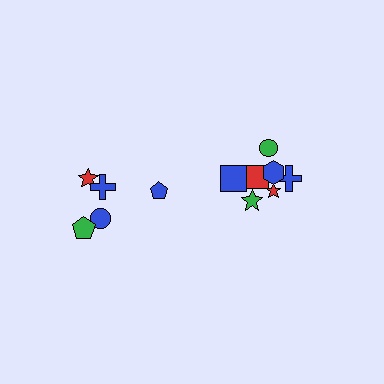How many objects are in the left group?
There are 5 objects.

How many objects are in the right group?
There are 8 objects.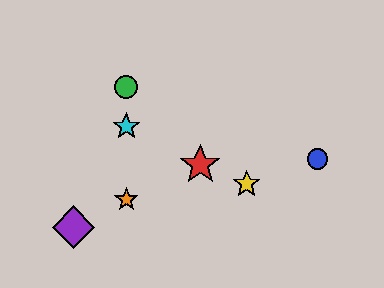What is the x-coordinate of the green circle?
The green circle is at x≈126.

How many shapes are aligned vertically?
3 shapes (the green circle, the orange star, the cyan star) are aligned vertically.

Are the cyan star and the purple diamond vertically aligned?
No, the cyan star is at x≈126 and the purple diamond is at x≈74.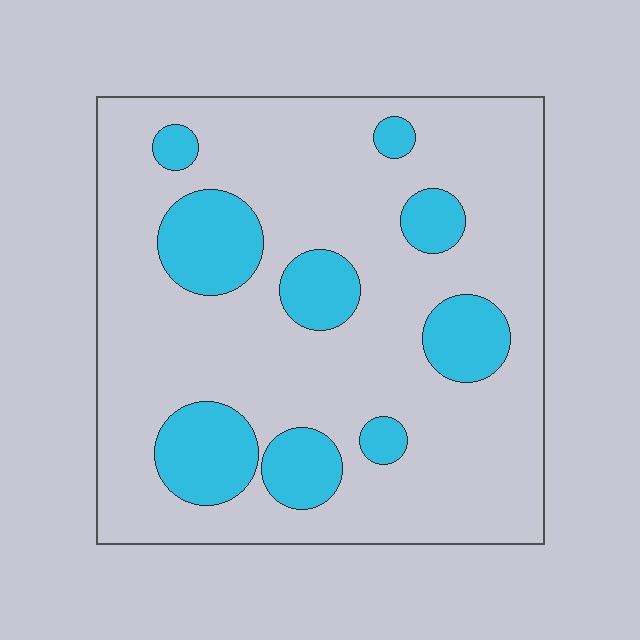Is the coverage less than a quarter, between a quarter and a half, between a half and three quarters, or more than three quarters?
Less than a quarter.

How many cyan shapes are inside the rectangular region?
9.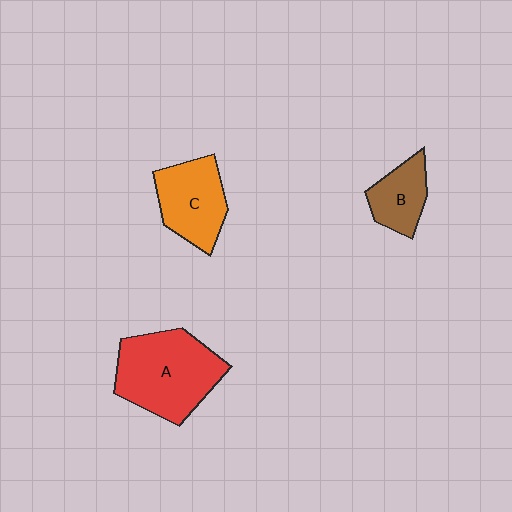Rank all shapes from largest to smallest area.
From largest to smallest: A (red), C (orange), B (brown).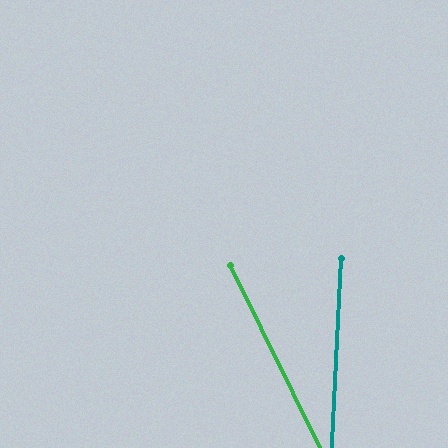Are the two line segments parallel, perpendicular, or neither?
Neither parallel nor perpendicular — they differ by about 29°.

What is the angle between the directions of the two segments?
Approximately 29 degrees.